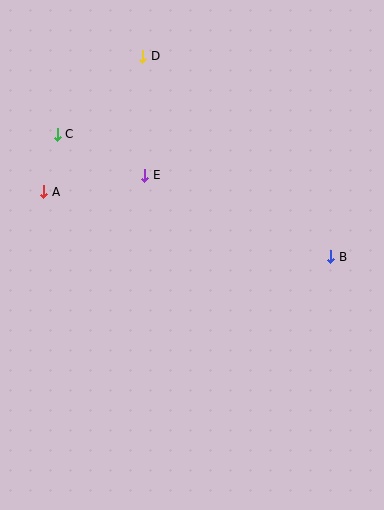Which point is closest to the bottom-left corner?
Point A is closest to the bottom-left corner.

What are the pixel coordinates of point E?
Point E is at (145, 175).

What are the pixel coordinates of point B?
Point B is at (331, 257).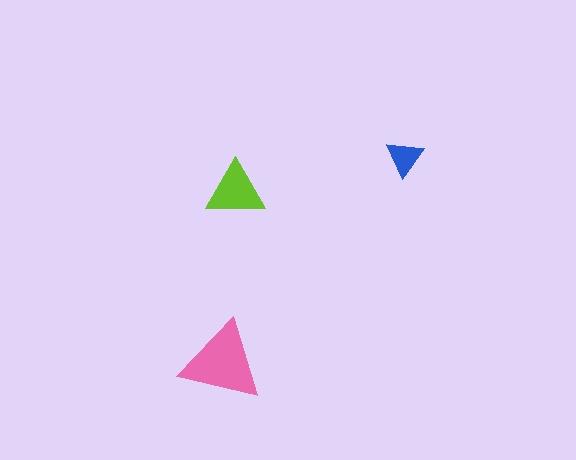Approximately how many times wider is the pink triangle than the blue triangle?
About 2 times wider.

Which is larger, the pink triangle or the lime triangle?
The pink one.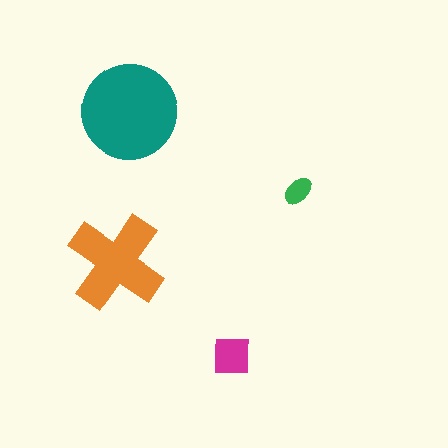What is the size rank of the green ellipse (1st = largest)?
4th.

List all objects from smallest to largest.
The green ellipse, the magenta square, the orange cross, the teal circle.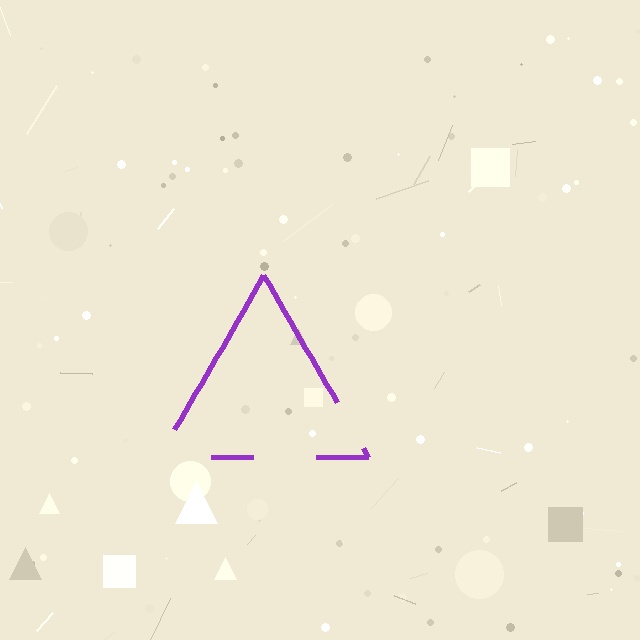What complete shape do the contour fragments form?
The contour fragments form a triangle.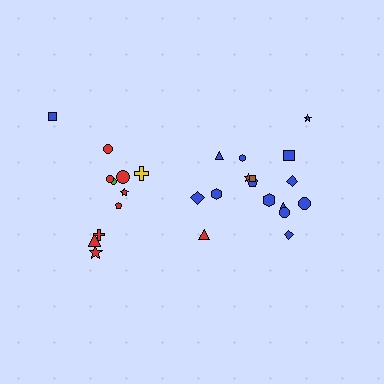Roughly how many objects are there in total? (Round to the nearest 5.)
Roughly 25 objects in total.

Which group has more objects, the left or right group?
The right group.